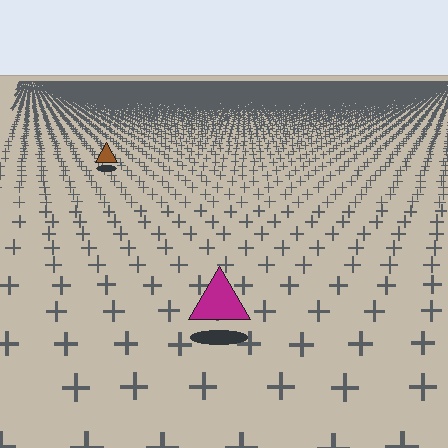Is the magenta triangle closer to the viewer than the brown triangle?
Yes. The magenta triangle is closer — you can tell from the texture gradient: the ground texture is coarser near it.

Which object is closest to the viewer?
The magenta triangle is closest. The texture marks near it are larger and more spread out.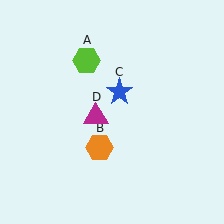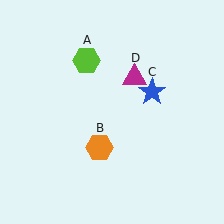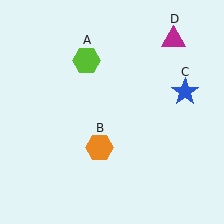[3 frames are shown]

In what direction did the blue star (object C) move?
The blue star (object C) moved right.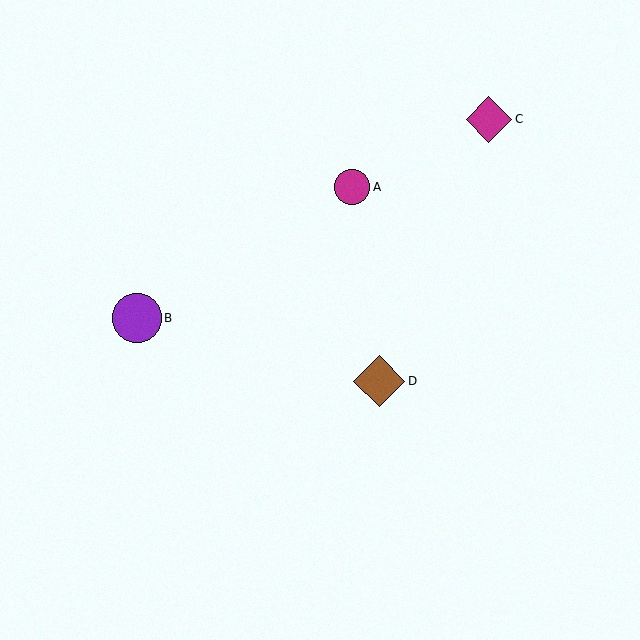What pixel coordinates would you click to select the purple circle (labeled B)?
Click at (137, 318) to select the purple circle B.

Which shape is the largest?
The brown diamond (labeled D) is the largest.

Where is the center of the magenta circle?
The center of the magenta circle is at (352, 187).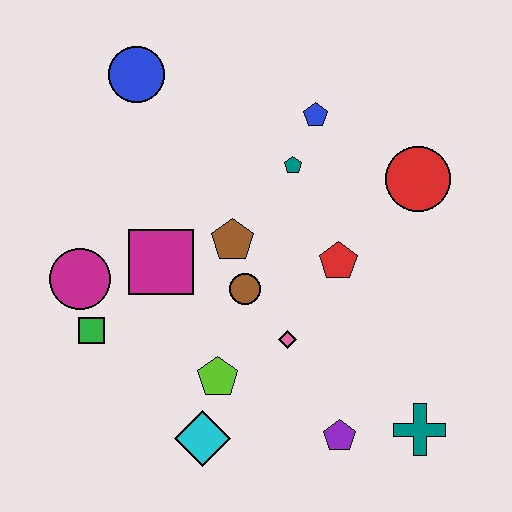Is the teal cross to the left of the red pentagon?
No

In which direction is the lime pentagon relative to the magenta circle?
The lime pentagon is to the right of the magenta circle.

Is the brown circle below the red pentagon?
Yes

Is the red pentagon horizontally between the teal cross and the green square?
Yes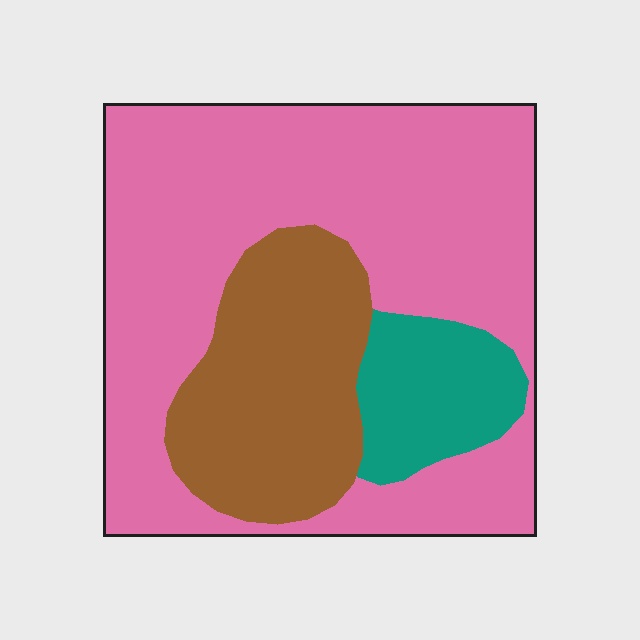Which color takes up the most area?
Pink, at roughly 65%.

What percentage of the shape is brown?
Brown takes up about one quarter (1/4) of the shape.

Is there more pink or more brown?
Pink.